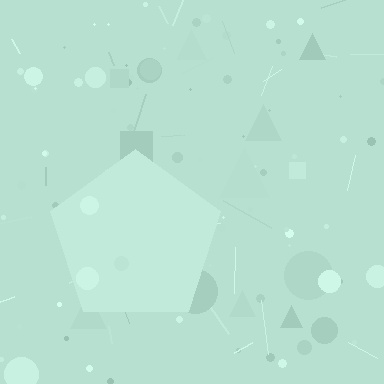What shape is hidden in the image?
A pentagon is hidden in the image.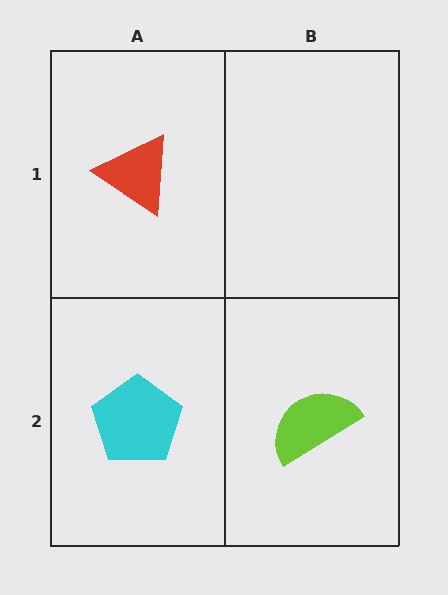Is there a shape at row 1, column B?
No, that cell is empty.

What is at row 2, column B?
A lime semicircle.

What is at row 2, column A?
A cyan pentagon.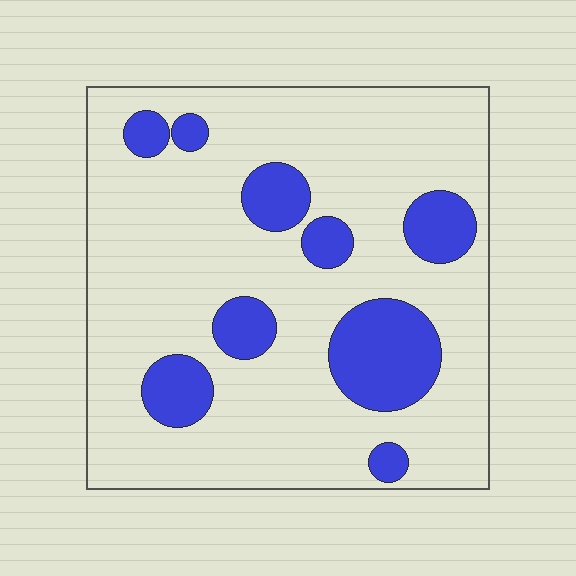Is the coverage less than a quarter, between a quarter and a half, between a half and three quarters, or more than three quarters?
Less than a quarter.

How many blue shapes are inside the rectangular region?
9.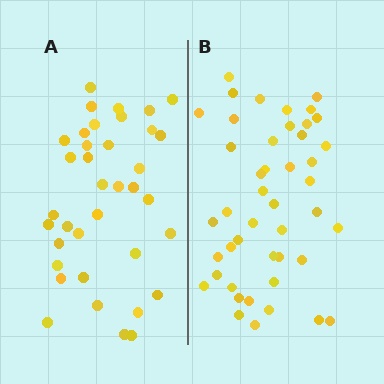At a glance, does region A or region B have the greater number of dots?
Region B (the right region) has more dots.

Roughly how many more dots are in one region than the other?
Region B has roughly 8 or so more dots than region A.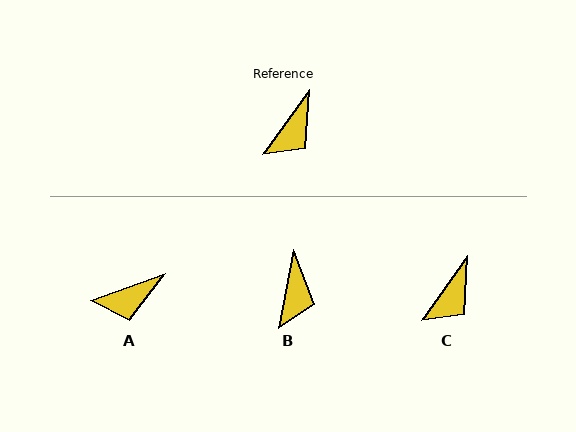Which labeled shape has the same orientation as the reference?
C.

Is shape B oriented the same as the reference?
No, it is off by about 25 degrees.